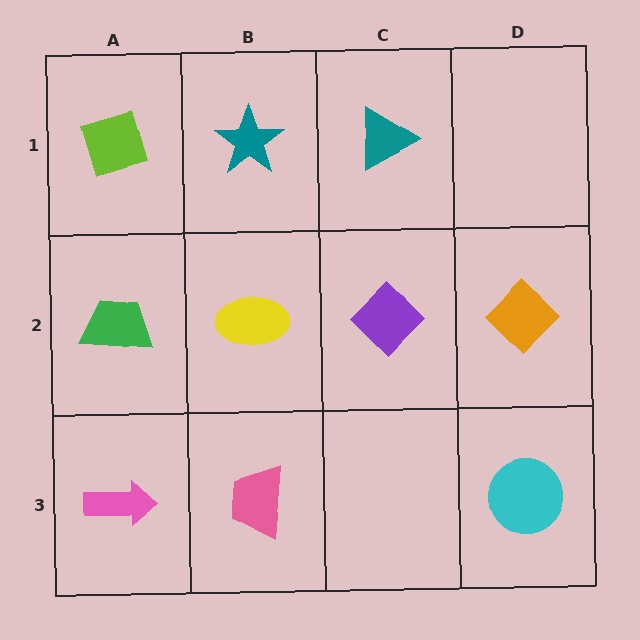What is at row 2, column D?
An orange diamond.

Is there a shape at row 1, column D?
No, that cell is empty.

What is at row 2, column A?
A green trapezoid.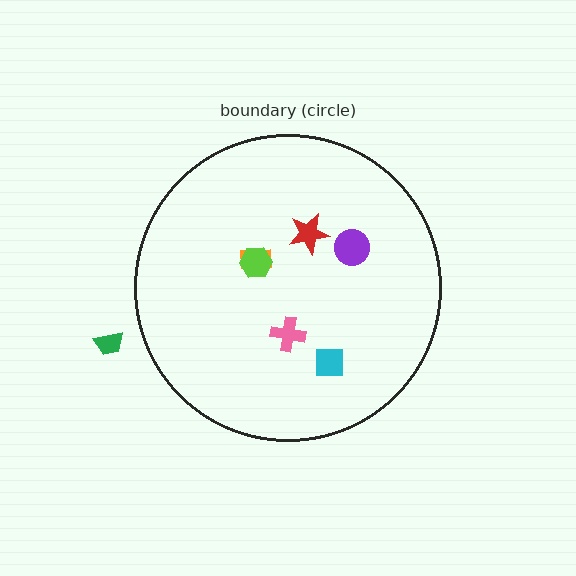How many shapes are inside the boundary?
6 inside, 1 outside.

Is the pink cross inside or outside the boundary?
Inside.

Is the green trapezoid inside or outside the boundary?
Outside.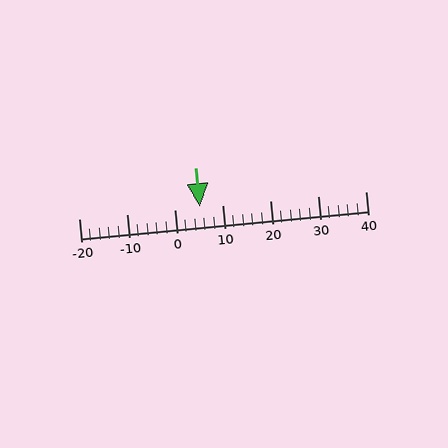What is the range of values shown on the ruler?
The ruler shows values from -20 to 40.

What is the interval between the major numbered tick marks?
The major tick marks are spaced 10 units apart.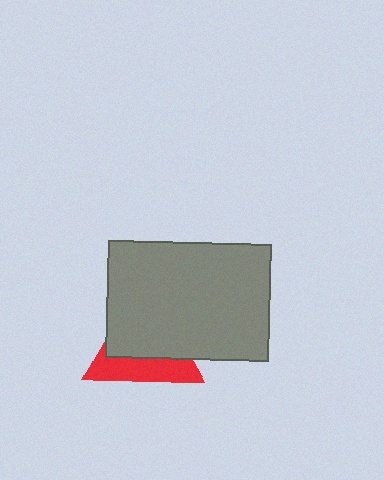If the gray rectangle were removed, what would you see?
You would see the complete red triangle.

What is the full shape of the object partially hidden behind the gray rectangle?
The partially hidden object is a red triangle.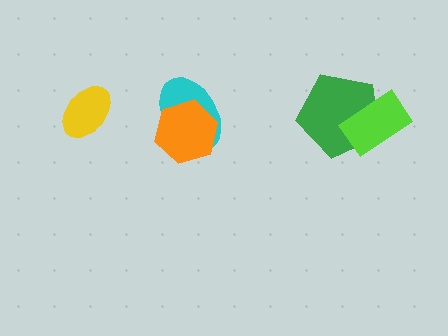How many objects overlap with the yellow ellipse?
0 objects overlap with the yellow ellipse.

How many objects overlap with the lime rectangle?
1 object overlaps with the lime rectangle.